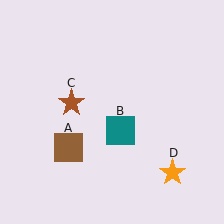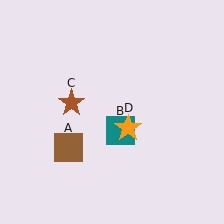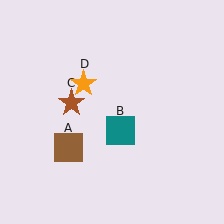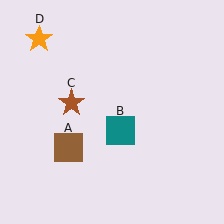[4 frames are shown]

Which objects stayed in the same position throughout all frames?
Brown square (object A) and teal square (object B) and brown star (object C) remained stationary.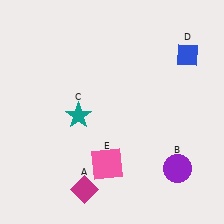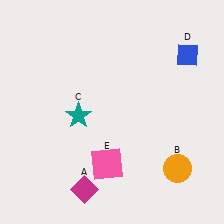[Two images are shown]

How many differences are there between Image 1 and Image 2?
There is 1 difference between the two images.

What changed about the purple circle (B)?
In Image 1, B is purple. In Image 2, it changed to orange.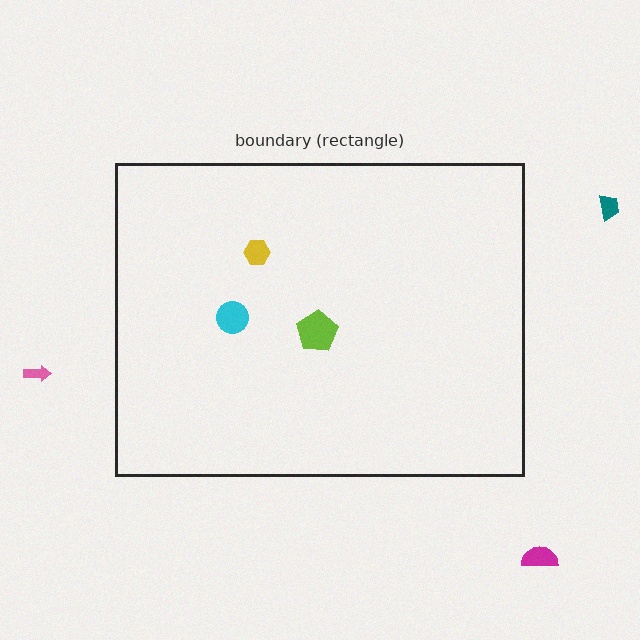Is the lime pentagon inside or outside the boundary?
Inside.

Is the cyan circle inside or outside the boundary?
Inside.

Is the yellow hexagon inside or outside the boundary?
Inside.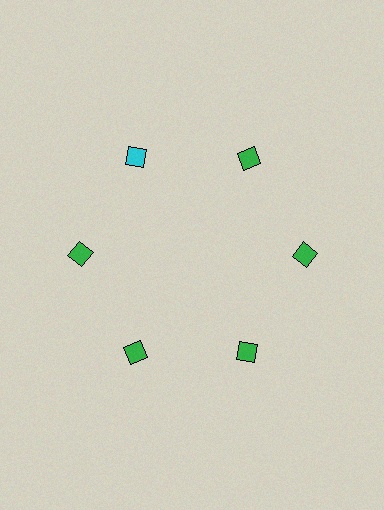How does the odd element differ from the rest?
It has a different color: cyan instead of green.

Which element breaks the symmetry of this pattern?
The cyan diamond at roughly the 11 o'clock position breaks the symmetry. All other shapes are green diamonds.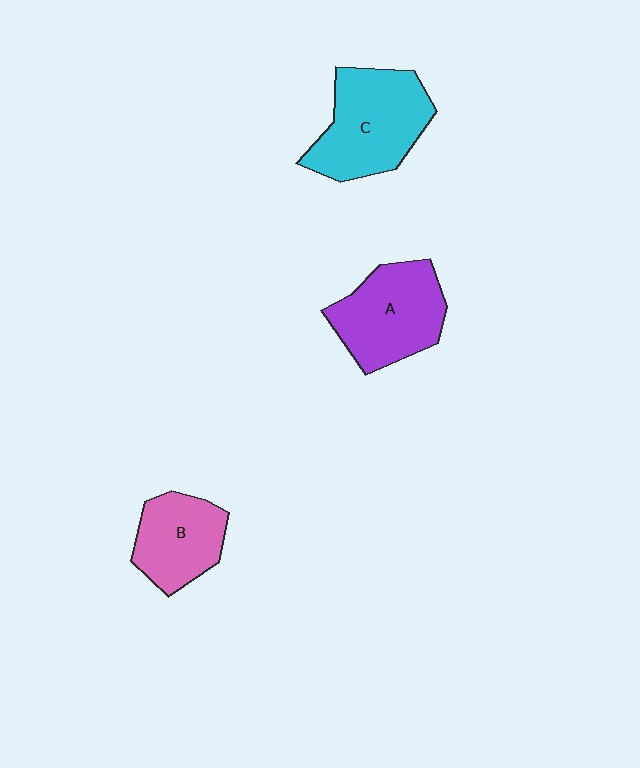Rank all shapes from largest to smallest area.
From largest to smallest: C (cyan), A (purple), B (pink).